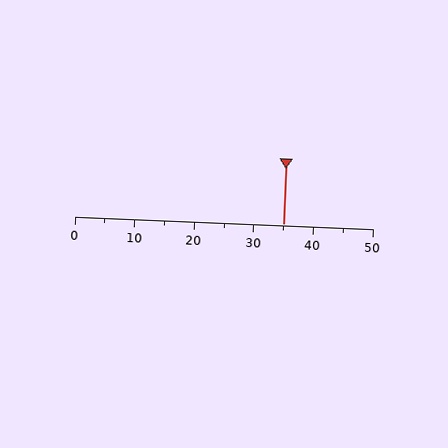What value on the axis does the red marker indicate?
The marker indicates approximately 35.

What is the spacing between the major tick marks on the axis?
The major ticks are spaced 10 apart.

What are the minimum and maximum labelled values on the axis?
The axis runs from 0 to 50.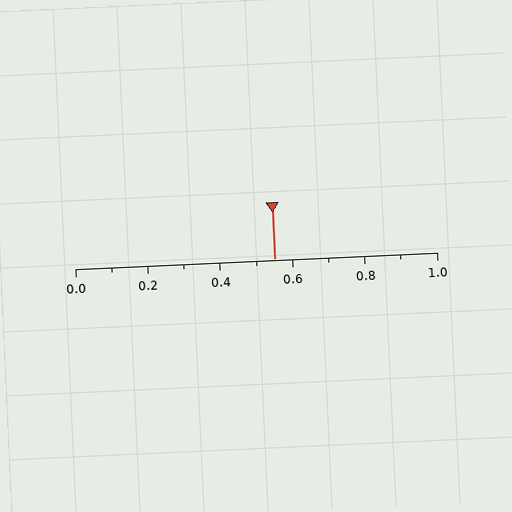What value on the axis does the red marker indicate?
The marker indicates approximately 0.55.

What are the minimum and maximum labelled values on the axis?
The axis runs from 0.0 to 1.0.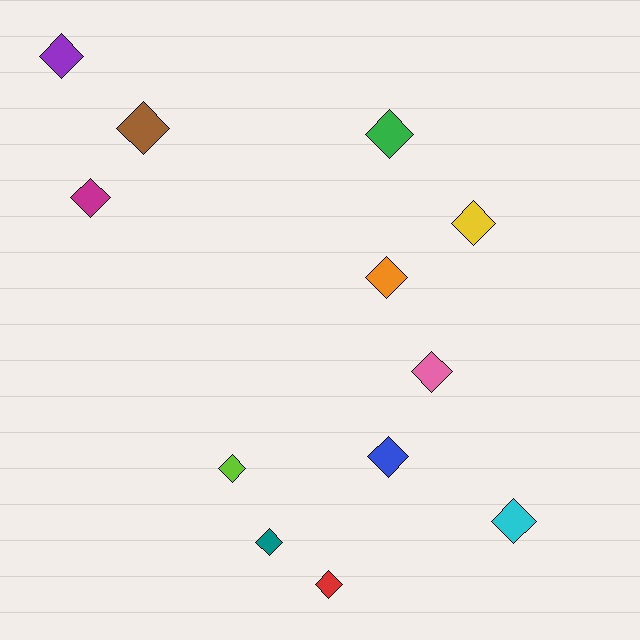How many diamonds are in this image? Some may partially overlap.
There are 12 diamonds.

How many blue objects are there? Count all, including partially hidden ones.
There is 1 blue object.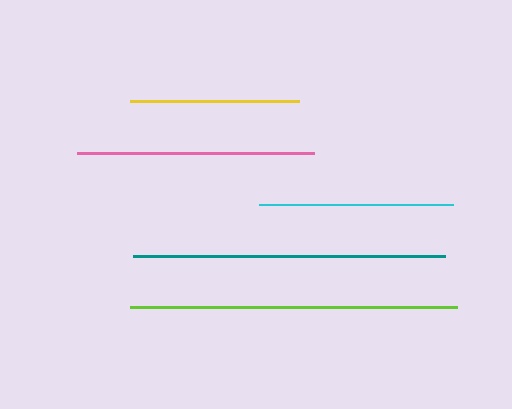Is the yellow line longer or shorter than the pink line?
The pink line is longer than the yellow line.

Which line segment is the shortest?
The yellow line is the shortest at approximately 169 pixels.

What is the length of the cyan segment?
The cyan segment is approximately 195 pixels long.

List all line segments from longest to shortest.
From longest to shortest: lime, teal, pink, cyan, yellow.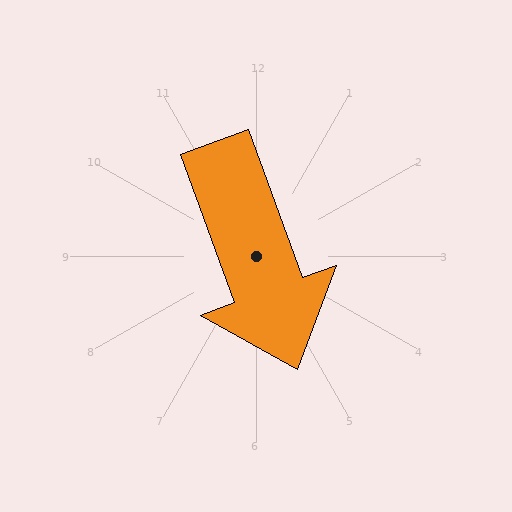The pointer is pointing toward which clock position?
Roughly 5 o'clock.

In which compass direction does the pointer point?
South.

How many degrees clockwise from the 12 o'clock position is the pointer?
Approximately 160 degrees.